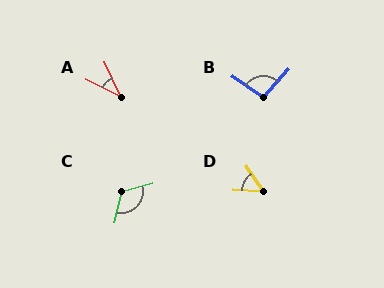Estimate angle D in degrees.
Approximately 53 degrees.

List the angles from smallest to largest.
A (38°), D (53°), B (99°), C (118°).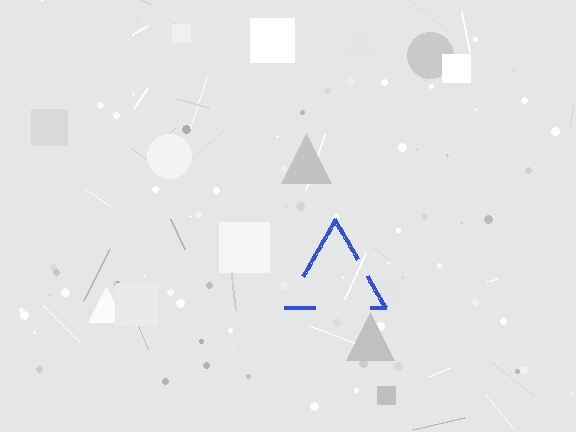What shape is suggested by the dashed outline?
The dashed outline suggests a triangle.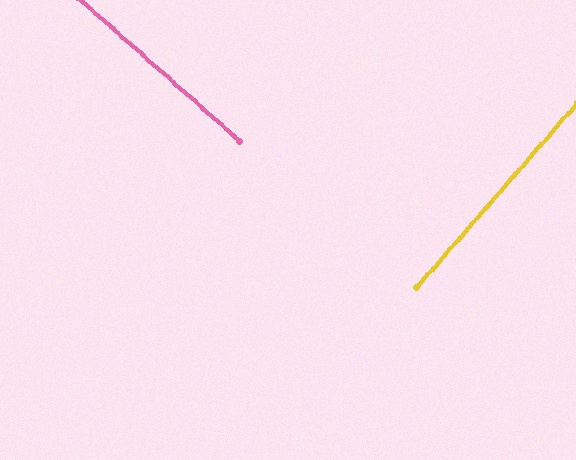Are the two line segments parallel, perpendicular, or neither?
Perpendicular — they meet at approximately 90°.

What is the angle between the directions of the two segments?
Approximately 90 degrees.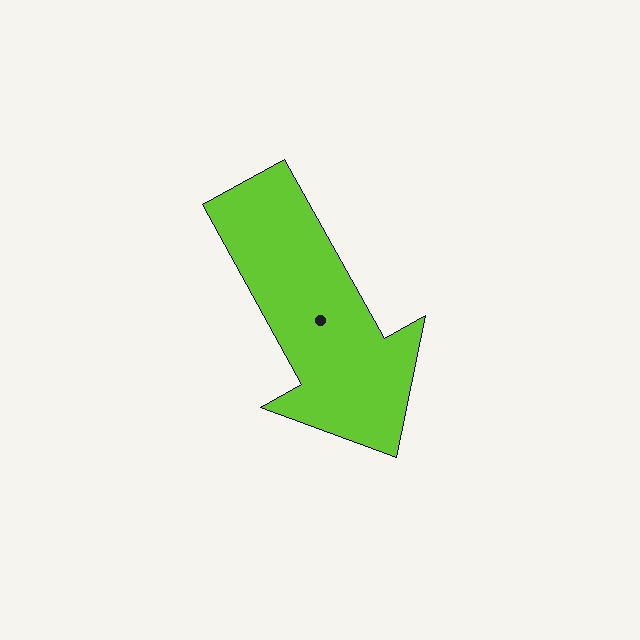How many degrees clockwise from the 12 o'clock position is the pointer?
Approximately 151 degrees.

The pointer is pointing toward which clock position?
Roughly 5 o'clock.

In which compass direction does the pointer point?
Southeast.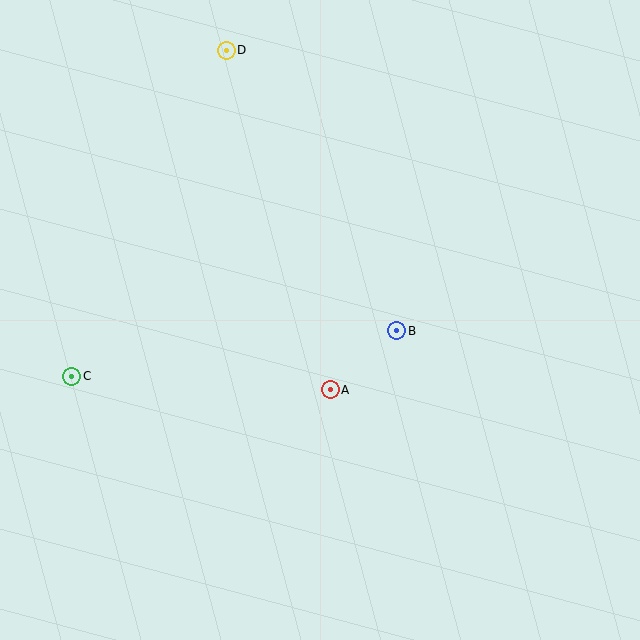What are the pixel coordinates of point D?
Point D is at (226, 50).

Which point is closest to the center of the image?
Point A at (330, 390) is closest to the center.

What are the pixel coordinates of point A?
Point A is at (330, 390).